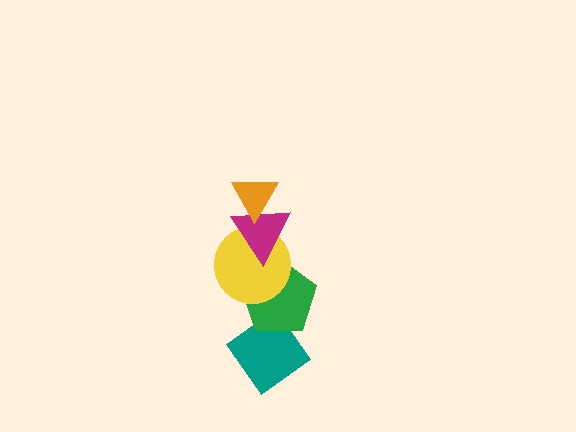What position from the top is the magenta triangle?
The magenta triangle is 2nd from the top.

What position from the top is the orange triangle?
The orange triangle is 1st from the top.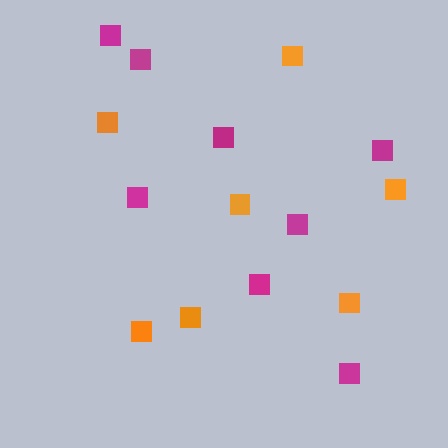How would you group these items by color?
There are 2 groups: one group of orange squares (7) and one group of magenta squares (8).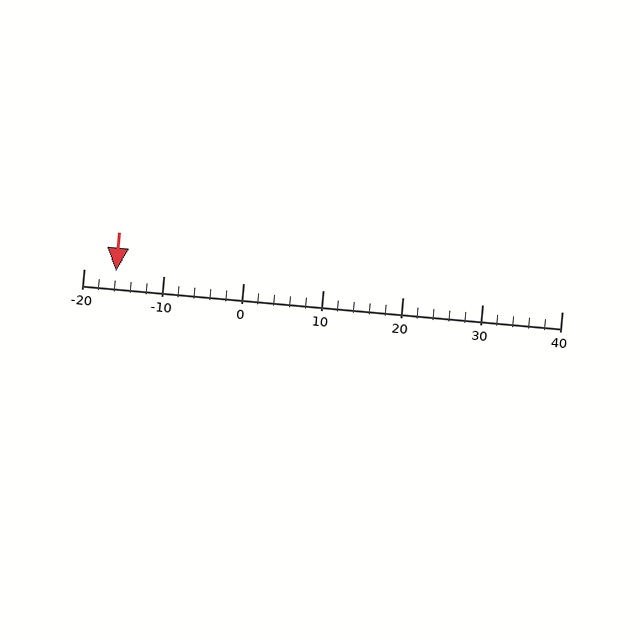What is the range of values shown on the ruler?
The ruler shows values from -20 to 40.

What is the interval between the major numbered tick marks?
The major tick marks are spaced 10 units apart.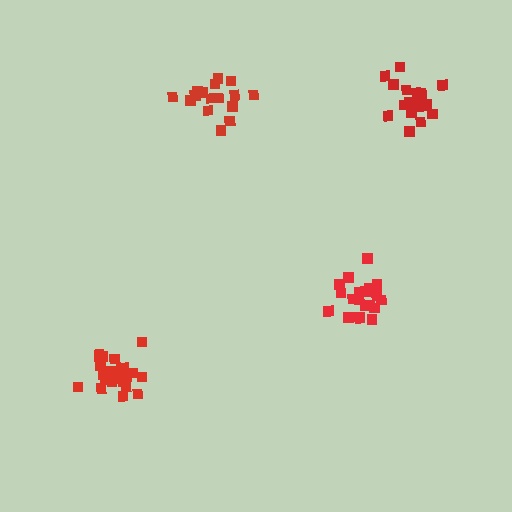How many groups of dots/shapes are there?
There are 4 groups.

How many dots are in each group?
Group 1: 16 dots, Group 2: 19 dots, Group 3: 20 dots, Group 4: 21 dots (76 total).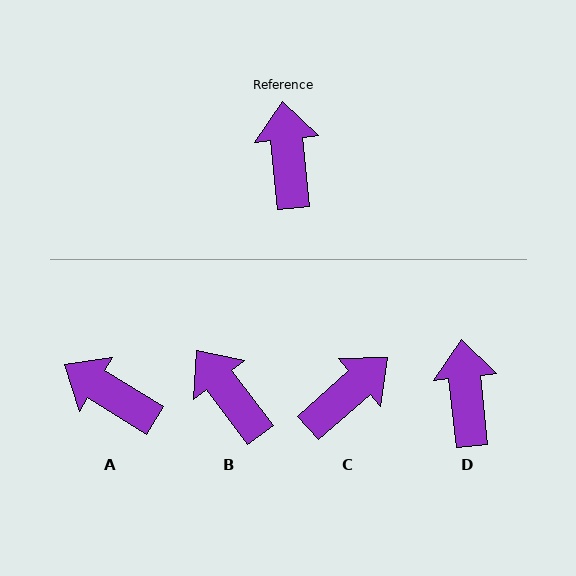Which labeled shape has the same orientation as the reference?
D.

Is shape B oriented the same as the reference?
No, it is off by about 31 degrees.